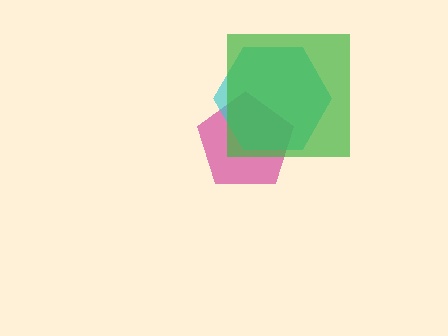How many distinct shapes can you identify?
There are 3 distinct shapes: a magenta pentagon, a cyan hexagon, a green square.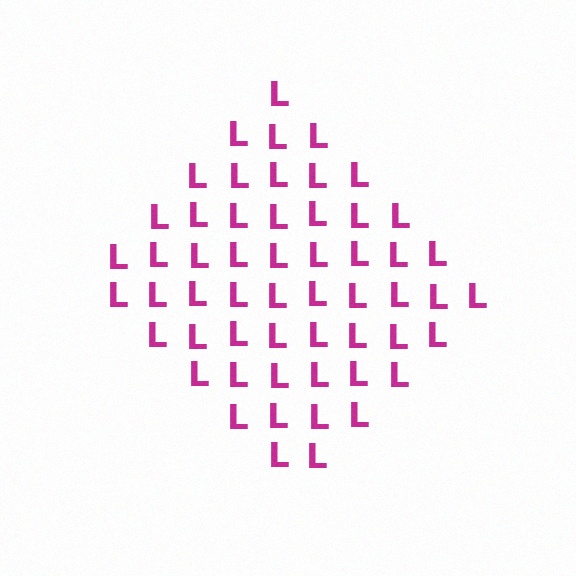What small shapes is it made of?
It is made of small letter L's.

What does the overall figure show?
The overall figure shows a diamond.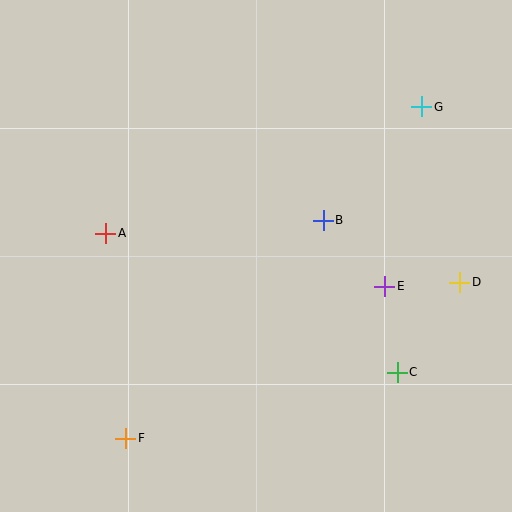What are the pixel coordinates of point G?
Point G is at (422, 107).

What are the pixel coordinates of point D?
Point D is at (460, 282).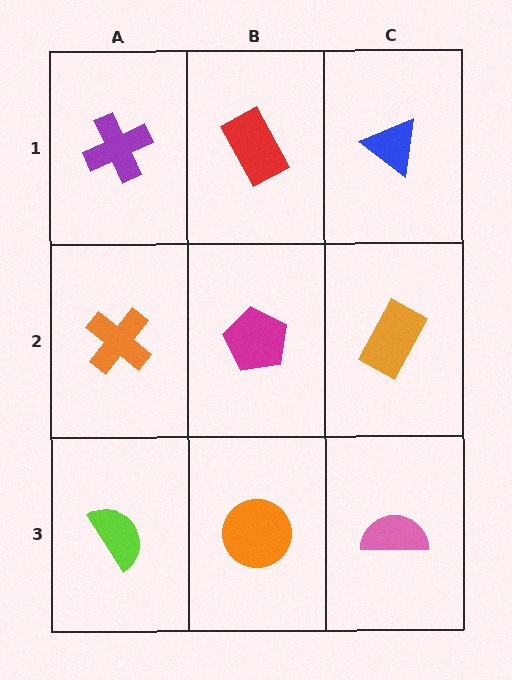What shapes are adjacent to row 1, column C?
An orange rectangle (row 2, column C), a red rectangle (row 1, column B).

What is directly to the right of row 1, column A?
A red rectangle.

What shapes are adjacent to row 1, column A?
An orange cross (row 2, column A), a red rectangle (row 1, column B).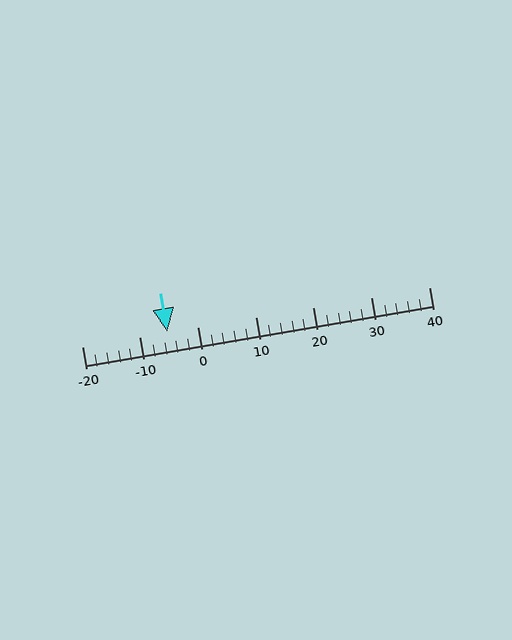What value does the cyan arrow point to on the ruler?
The cyan arrow points to approximately -5.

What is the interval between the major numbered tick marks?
The major tick marks are spaced 10 units apart.